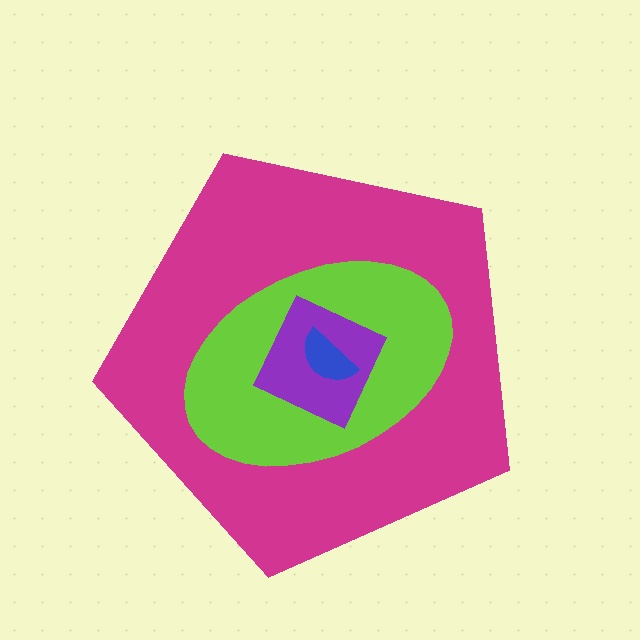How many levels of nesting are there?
4.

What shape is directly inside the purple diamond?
The blue semicircle.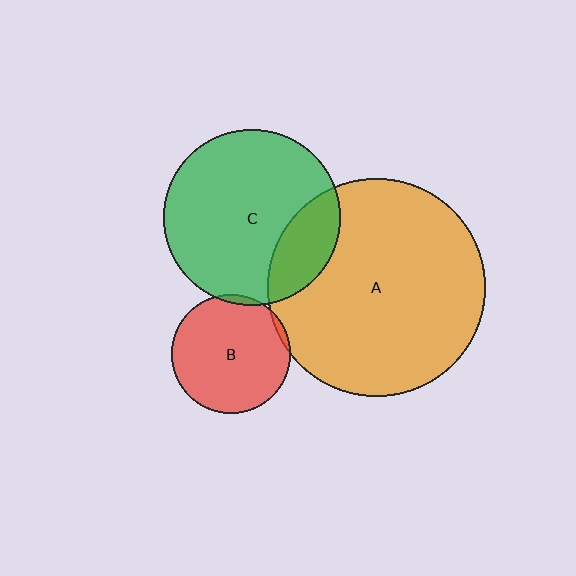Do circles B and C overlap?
Yes.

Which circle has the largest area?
Circle A (orange).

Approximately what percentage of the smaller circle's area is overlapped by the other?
Approximately 5%.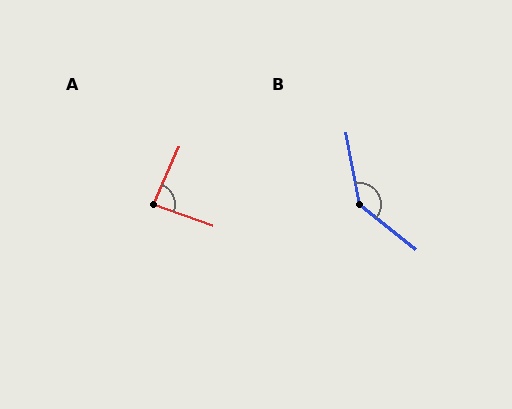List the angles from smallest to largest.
A (86°), B (139°).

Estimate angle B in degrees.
Approximately 139 degrees.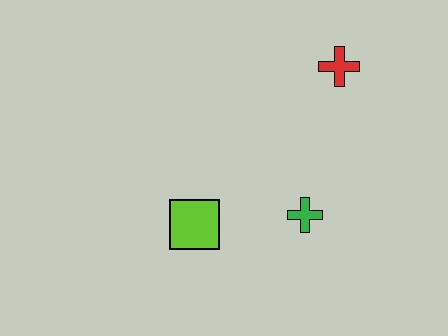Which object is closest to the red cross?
The green cross is closest to the red cross.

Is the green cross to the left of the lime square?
No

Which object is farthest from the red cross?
The lime square is farthest from the red cross.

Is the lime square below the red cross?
Yes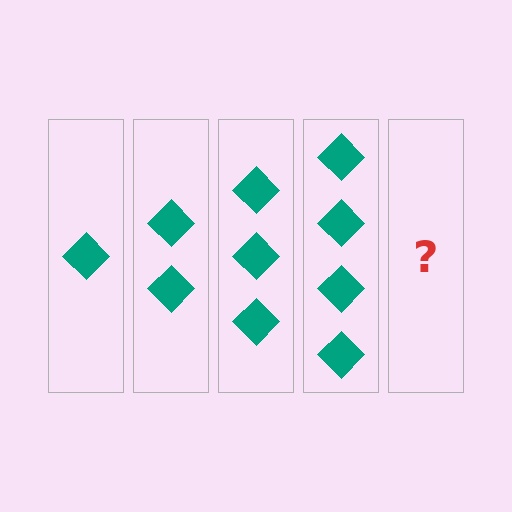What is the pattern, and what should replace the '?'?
The pattern is that each step adds one more diamond. The '?' should be 5 diamonds.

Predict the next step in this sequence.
The next step is 5 diamonds.